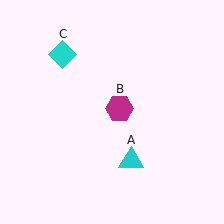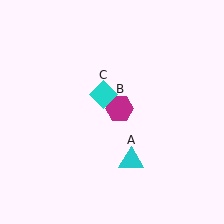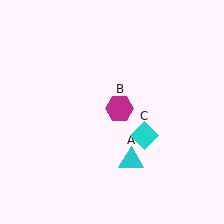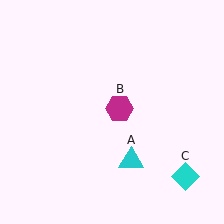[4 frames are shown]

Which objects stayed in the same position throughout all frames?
Cyan triangle (object A) and magenta hexagon (object B) remained stationary.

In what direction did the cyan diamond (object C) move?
The cyan diamond (object C) moved down and to the right.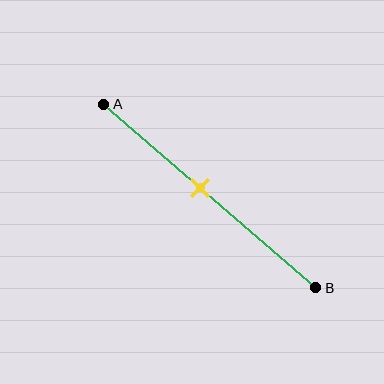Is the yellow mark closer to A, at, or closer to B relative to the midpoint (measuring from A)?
The yellow mark is closer to point A than the midpoint of segment AB.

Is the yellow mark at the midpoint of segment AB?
No, the mark is at about 45% from A, not at the 50% midpoint.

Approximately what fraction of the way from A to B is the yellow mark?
The yellow mark is approximately 45% of the way from A to B.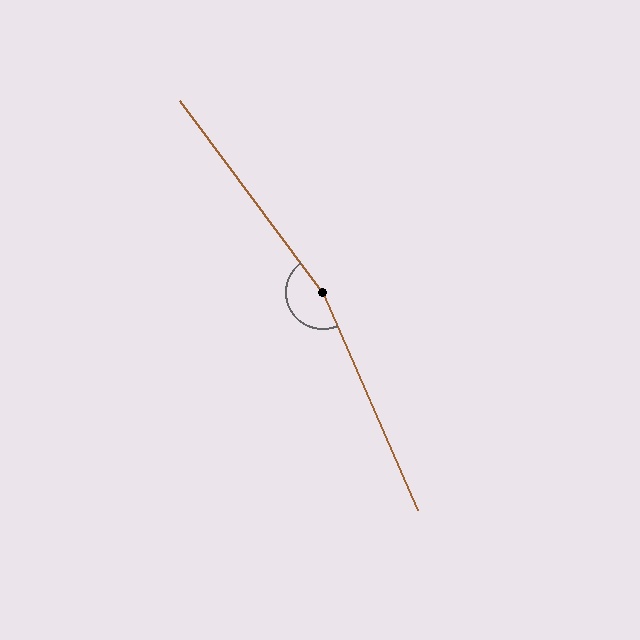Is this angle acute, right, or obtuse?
It is obtuse.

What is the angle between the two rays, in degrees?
Approximately 167 degrees.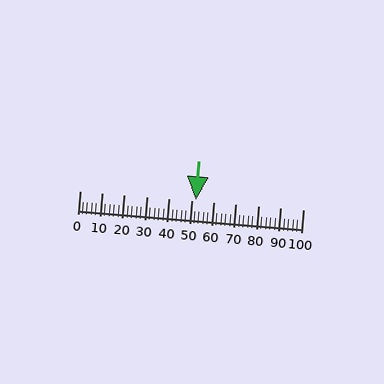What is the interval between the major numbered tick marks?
The major tick marks are spaced 10 units apart.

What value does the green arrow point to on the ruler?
The green arrow points to approximately 52.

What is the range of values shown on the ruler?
The ruler shows values from 0 to 100.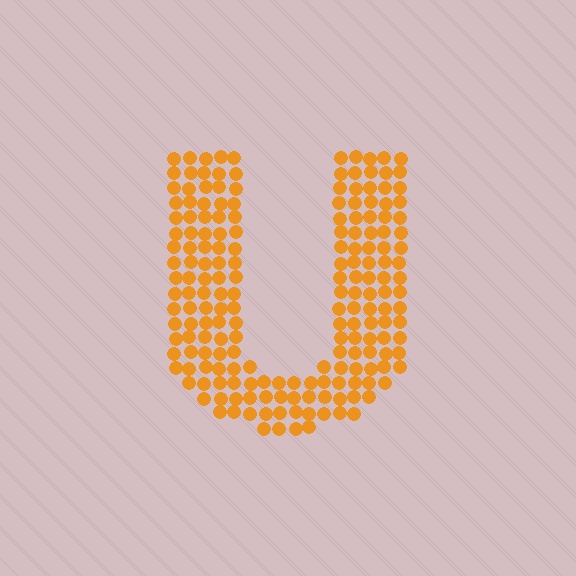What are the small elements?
The small elements are circles.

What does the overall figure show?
The overall figure shows the letter U.